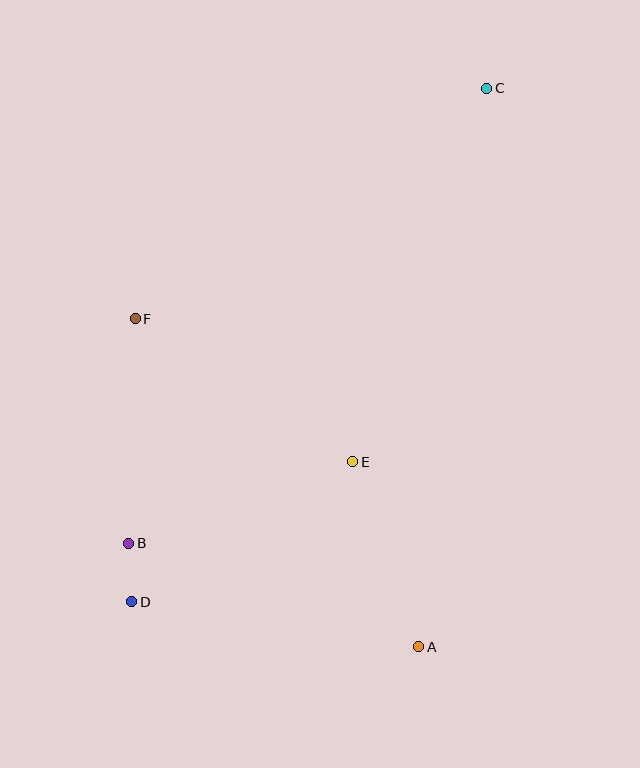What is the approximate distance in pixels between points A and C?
The distance between A and C is approximately 562 pixels.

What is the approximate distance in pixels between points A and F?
The distance between A and F is approximately 433 pixels.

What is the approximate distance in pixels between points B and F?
The distance between B and F is approximately 224 pixels.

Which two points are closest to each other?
Points B and D are closest to each other.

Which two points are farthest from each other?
Points C and D are farthest from each other.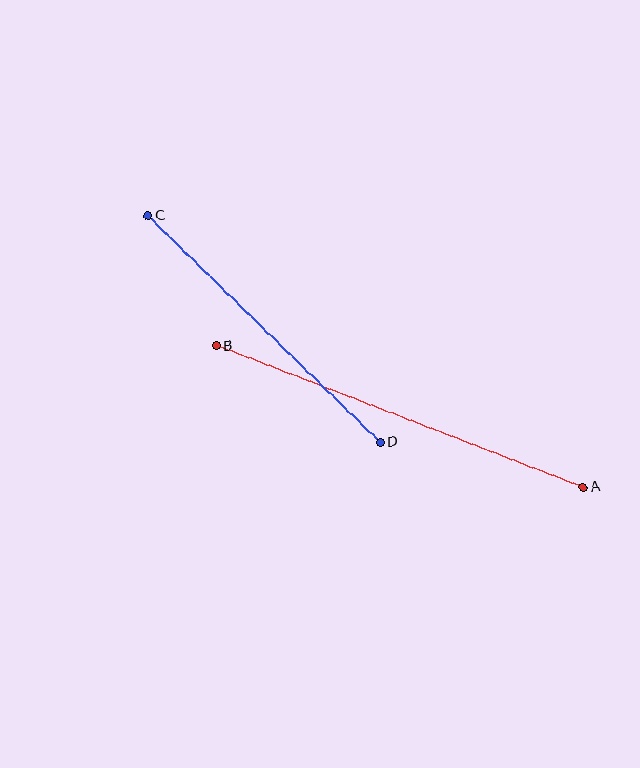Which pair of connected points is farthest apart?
Points A and B are farthest apart.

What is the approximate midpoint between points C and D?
The midpoint is at approximately (264, 329) pixels.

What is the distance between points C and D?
The distance is approximately 324 pixels.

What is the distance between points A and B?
The distance is approximately 393 pixels.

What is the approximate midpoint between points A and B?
The midpoint is at approximately (400, 417) pixels.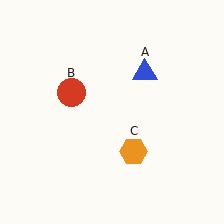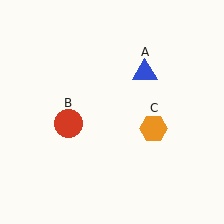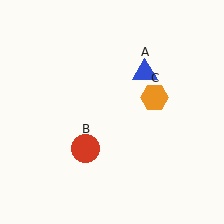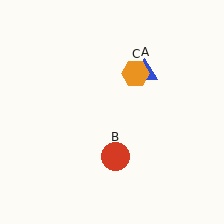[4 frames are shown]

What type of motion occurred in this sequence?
The red circle (object B), orange hexagon (object C) rotated counterclockwise around the center of the scene.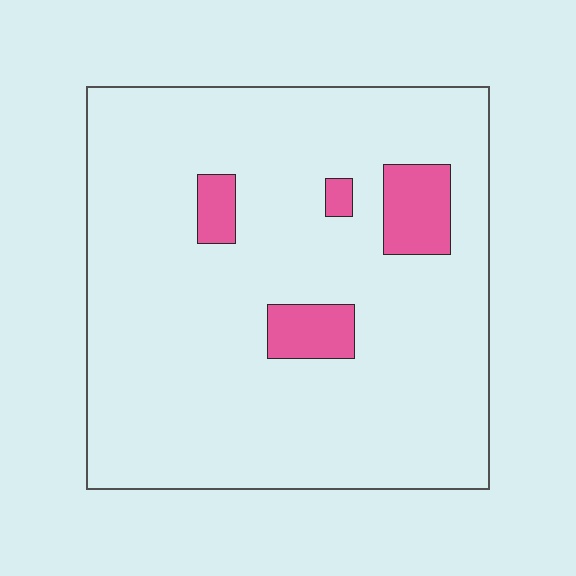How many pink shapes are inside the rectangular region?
4.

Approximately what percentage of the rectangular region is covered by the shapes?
Approximately 10%.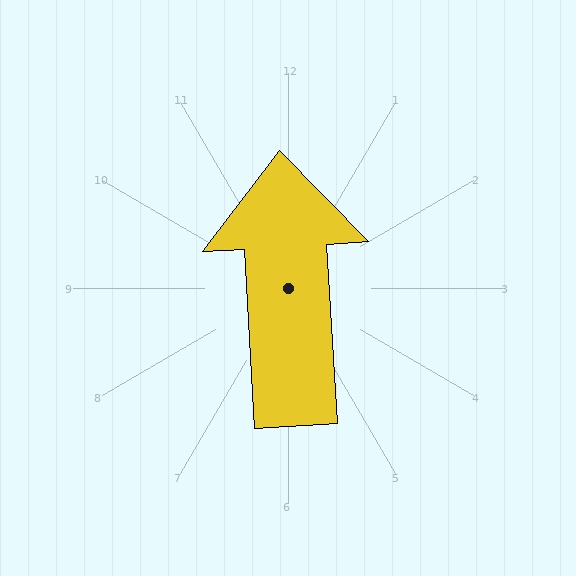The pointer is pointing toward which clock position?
Roughly 12 o'clock.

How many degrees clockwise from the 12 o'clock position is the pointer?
Approximately 357 degrees.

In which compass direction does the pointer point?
North.